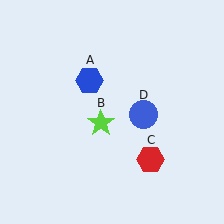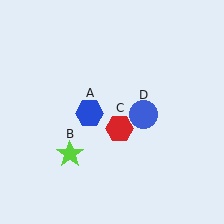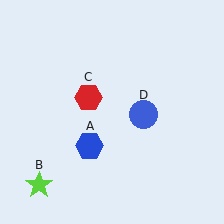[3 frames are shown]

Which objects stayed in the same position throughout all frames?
Blue circle (object D) remained stationary.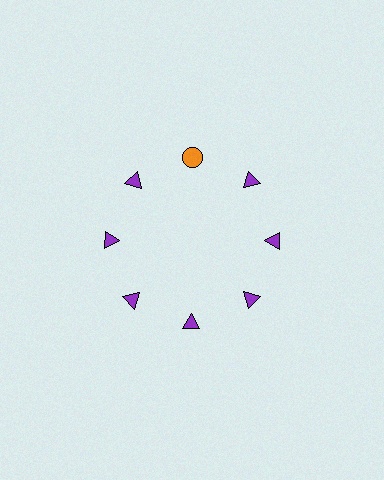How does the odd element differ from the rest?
It differs in both color (orange instead of purple) and shape (circle instead of triangle).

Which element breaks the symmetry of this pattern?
The orange circle at roughly the 12 o'clock position breaks the symmetry. All other shapes are purple triangles.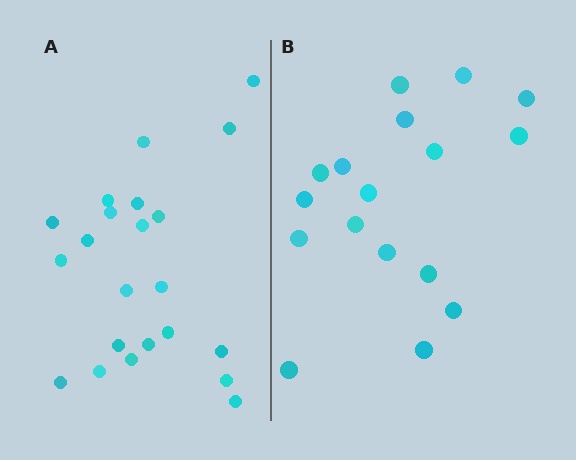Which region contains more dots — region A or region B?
Region A (the left region) has more dots.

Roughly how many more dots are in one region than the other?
Region A has about 5 more dots than region B.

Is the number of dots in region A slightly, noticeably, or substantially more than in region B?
Region A has noticeably more, but not dramatically so. The ratio is roughly 1.3 to 1.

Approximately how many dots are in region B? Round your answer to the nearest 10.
About 20 dots. (The exact count is 17, which rounds to 20.)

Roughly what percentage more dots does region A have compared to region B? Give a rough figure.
About 30% more.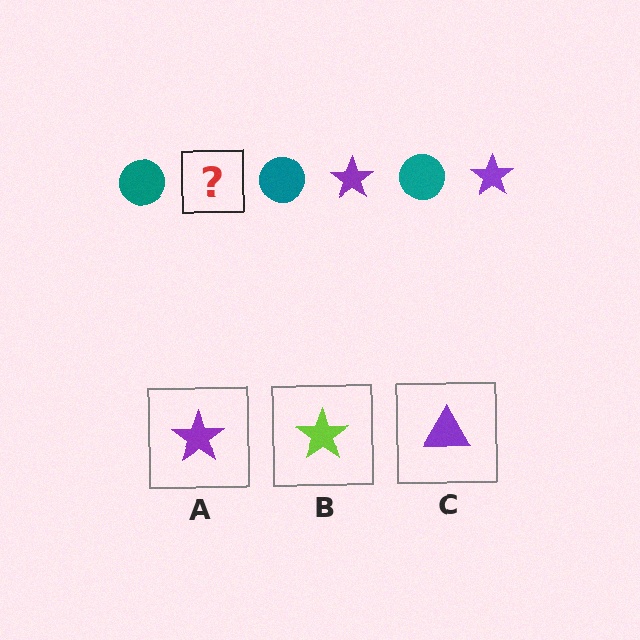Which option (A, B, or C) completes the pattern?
A.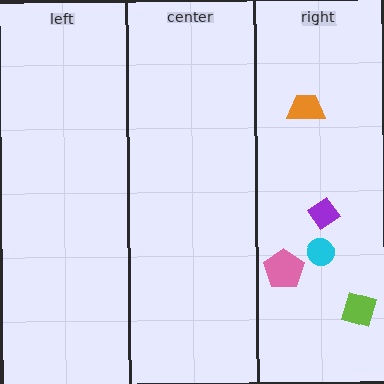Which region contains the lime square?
The right region.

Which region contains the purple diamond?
The right region.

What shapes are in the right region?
The cyan circle, the purple diamond, the lime square, the pink pentagon, the orange trapezoid.